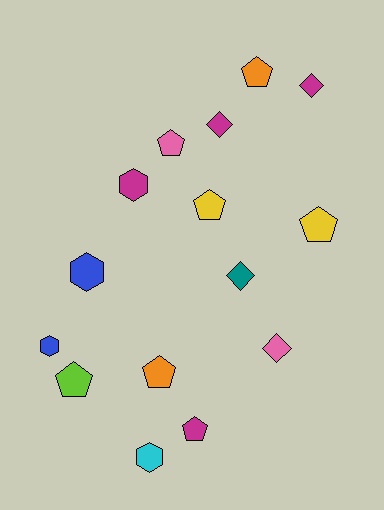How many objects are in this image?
There are 15 objects.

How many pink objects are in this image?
There are 2 pink objects.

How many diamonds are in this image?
There are 4 diamonds.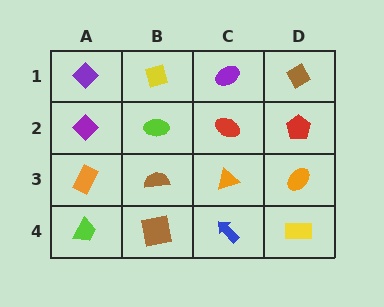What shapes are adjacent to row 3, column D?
A red pentagon (row 2, column D), a yellow rectangle (row 4, column D), an orange triangle (row 3, column C).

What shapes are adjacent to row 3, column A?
A purple diamond (row 2, column A), a lime trapezoid (row 4, column A), a brown semicircle (row 3, column B).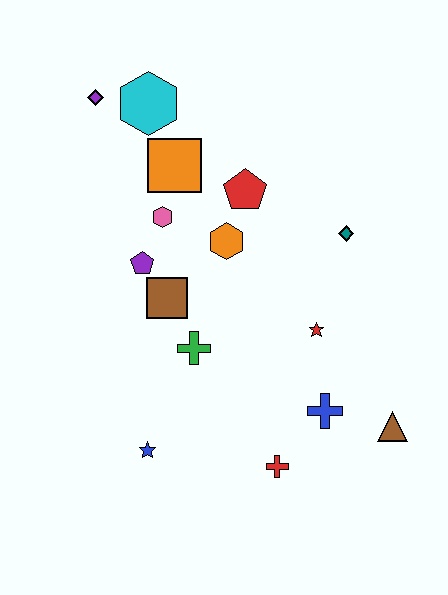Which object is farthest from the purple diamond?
The brown triangle is farthest from the purple diamond.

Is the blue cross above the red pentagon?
No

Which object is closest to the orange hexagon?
The red pentagon is closest to the orange hexagon.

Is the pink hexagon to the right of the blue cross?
No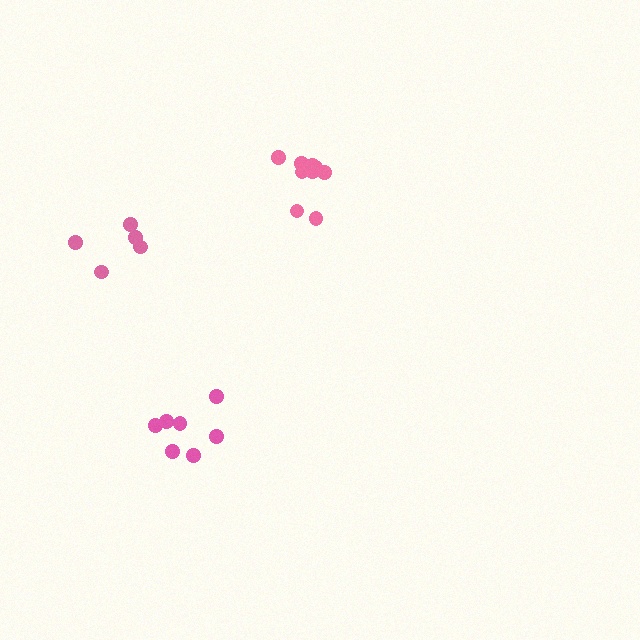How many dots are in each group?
Group 1: 5 dots, Group 2: 9 dots, Group 3: 7 dots (21 total).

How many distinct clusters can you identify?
There are 3 distinct clusters.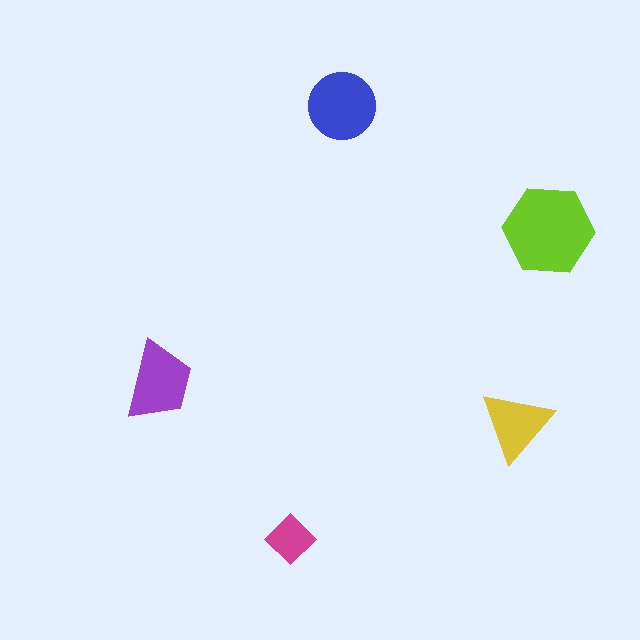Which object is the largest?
The lime hexagon.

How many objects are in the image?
There are 5 objects in the image.